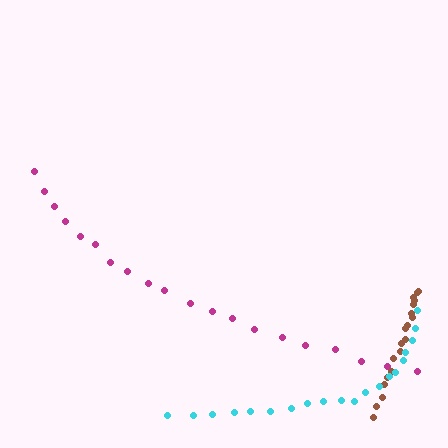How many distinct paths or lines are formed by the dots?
There are 3 distinct paths.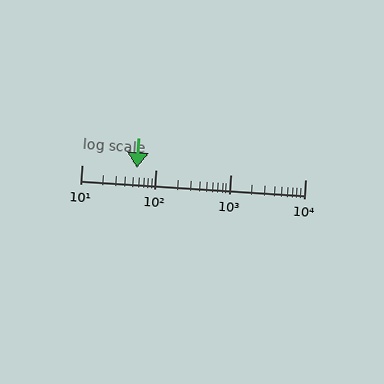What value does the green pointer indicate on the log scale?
The pointer indicates approximately 55.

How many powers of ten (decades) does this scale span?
The scale spans 3 decades, from 10 to 10000.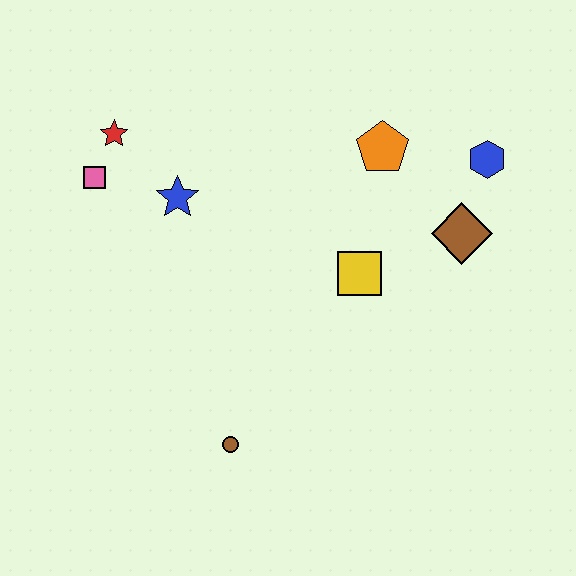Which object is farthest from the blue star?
The blue hexagon is farthest from the blue star.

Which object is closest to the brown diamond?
The blue hexagon is closest to the brown diamond.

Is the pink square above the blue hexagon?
No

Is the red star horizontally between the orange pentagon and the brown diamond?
No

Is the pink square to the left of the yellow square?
Yes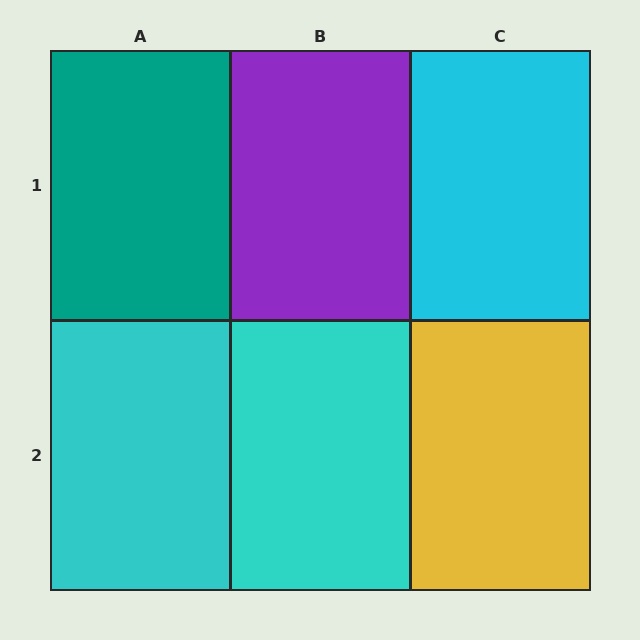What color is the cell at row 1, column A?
Teal.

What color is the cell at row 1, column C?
Cyan.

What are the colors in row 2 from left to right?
Cyan, cyan, yellow.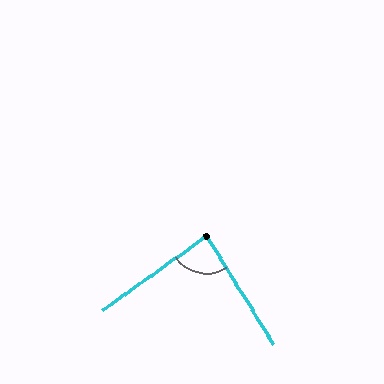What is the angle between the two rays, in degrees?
Approximately 86 degrees.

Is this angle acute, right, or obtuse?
It is approximately a right angle.